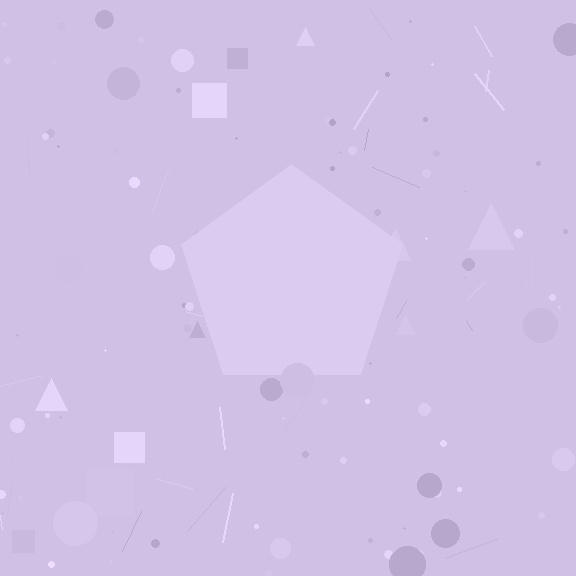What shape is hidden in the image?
A pentagon is hidden in the image.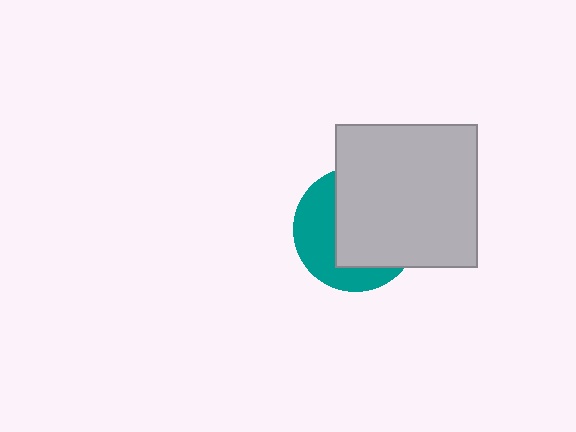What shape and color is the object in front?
The object in front is a light gray square.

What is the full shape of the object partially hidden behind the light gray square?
The partially hidden object is a teal circle.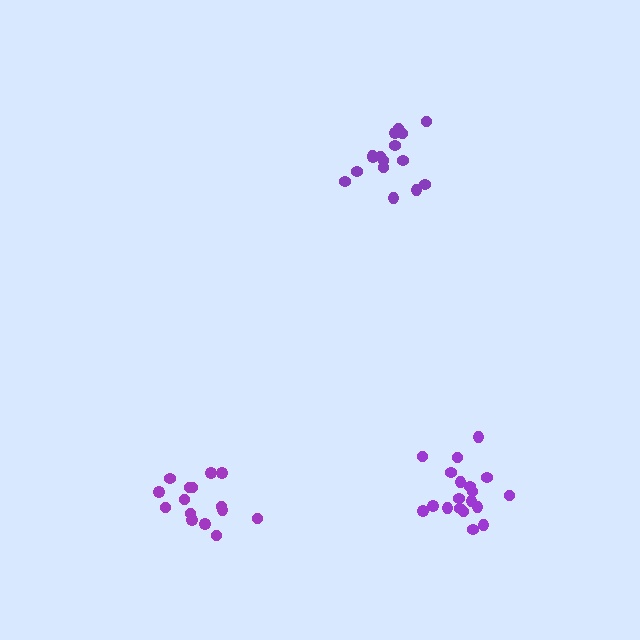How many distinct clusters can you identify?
There are 3 distinct clusters.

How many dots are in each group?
Group 1: 15 dots, Group 2: 19 dots, Group 3: 17 dots (51 total).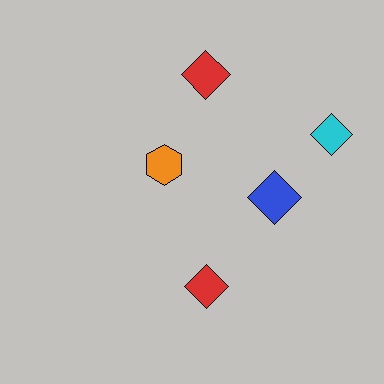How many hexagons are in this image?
There is 1 hexagon.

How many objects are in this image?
There are 5 objects.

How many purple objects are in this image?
There are no purple objects.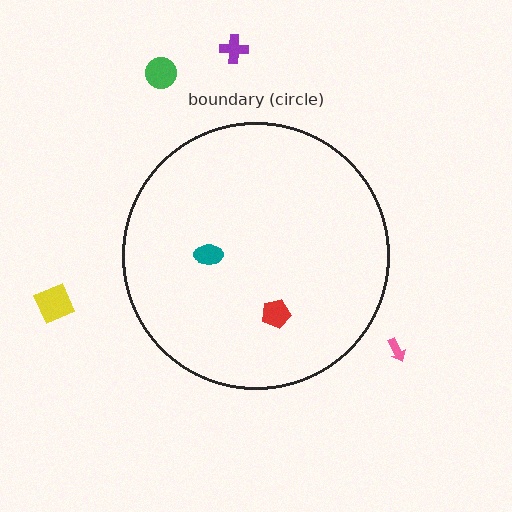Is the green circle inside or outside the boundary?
Outside.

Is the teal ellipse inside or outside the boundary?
Inside.